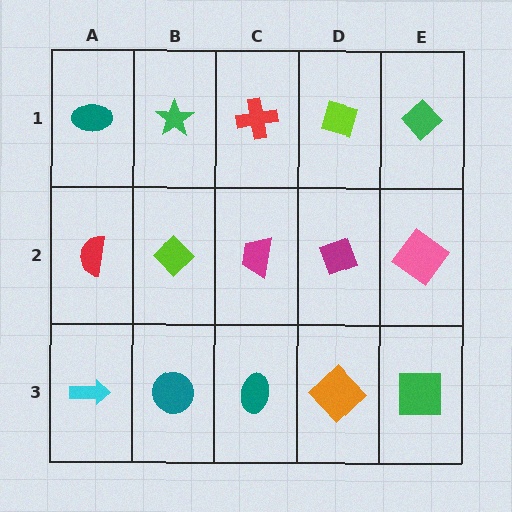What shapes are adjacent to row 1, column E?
A pink diamond (row 2, column E), a lime diamond (row 1, column D).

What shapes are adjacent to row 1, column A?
A red semicircle (row 2, column A), a green star (row 1, column B).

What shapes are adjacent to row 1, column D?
A magenta diamond (row 2, column D), a red cross (row 1, column C), a green diamond (row 1, column E).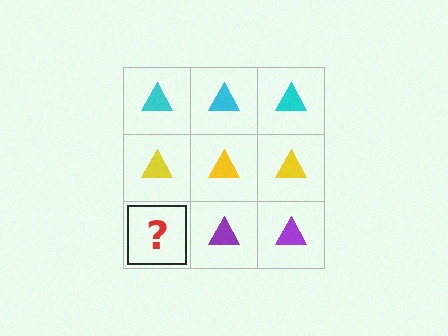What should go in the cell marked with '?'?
The missing cell should contain a purple triangle.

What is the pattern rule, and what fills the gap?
The rule is that each row has a consistent color. The gap should be filled with a purple triangle.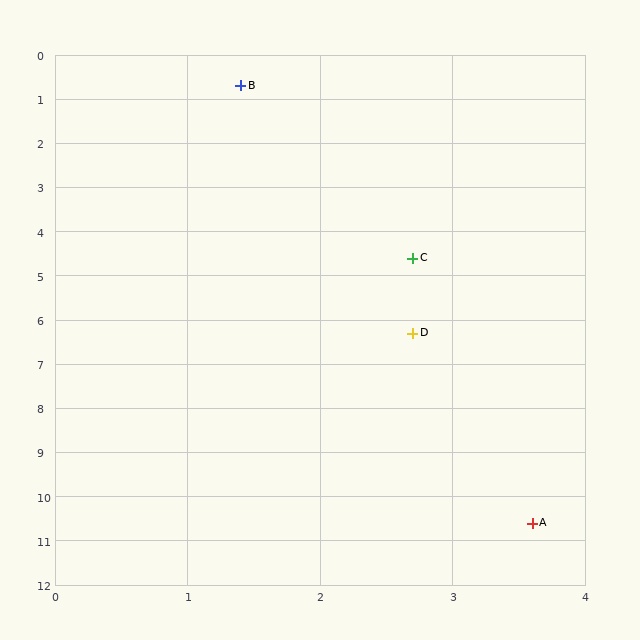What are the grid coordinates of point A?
Point A is at approximately (3.6, 10.6).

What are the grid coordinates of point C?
Point C is at approximately (2.7, 4.6).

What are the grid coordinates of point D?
Point D is at approximately (2.7, 6.3).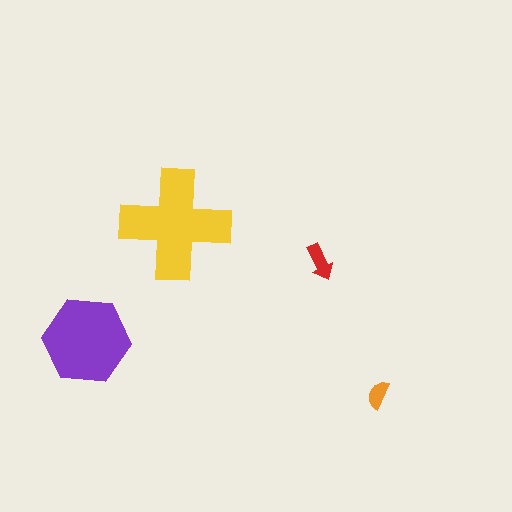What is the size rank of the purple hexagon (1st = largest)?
2nd.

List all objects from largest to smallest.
The yellow cross, the purple hexagon, the red arrow, the orange semicircle.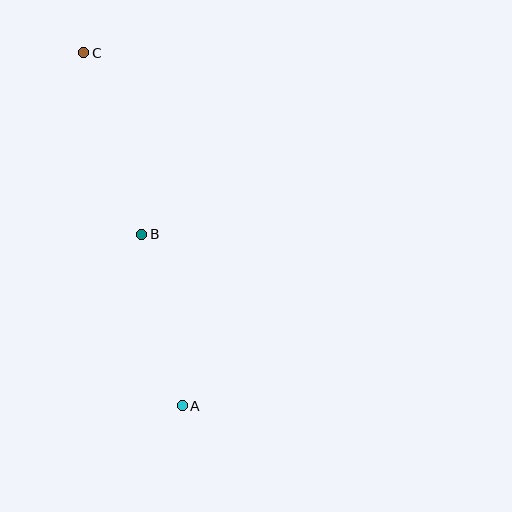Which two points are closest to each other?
Points A and B are closest to each other.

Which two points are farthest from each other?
Points A and C are farthest from each other.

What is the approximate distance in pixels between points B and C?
The distance between B and C is approximately 191 pixels.